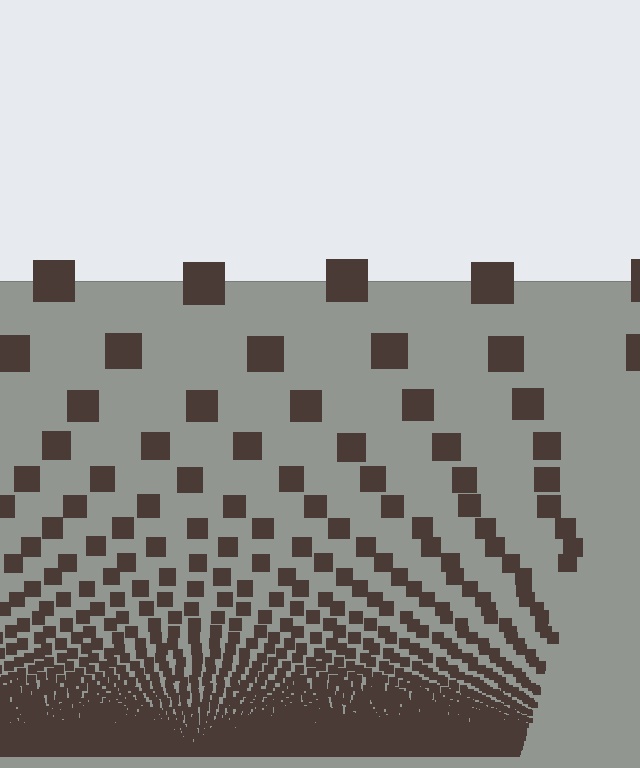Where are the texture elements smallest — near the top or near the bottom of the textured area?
Near the bottom.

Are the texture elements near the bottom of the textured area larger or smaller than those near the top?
Smaller. The gradient is inverted — elements near the bottom are smaller and denser.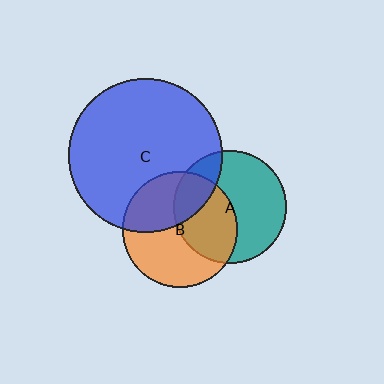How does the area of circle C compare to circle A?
Approximately 1.9 times.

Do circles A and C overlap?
Yes.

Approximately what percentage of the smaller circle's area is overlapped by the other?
Approximately 20%.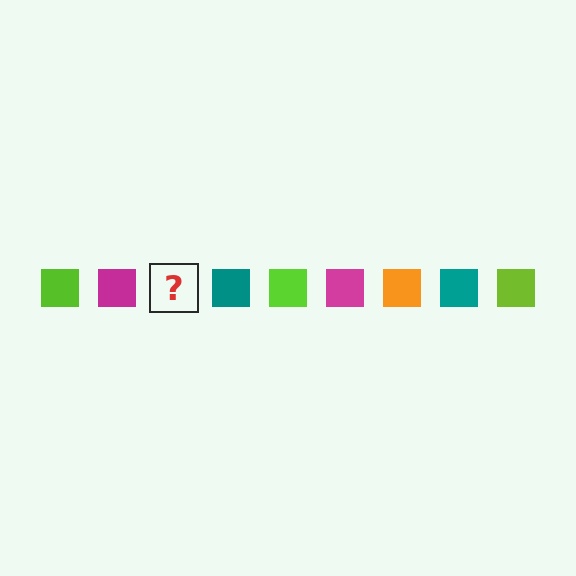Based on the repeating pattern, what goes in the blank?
The blank should be an orange square.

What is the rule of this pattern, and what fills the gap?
The rule is that the pattern cycles through lime, magenta, orange, teal squares. The gap should be filled with an orange square.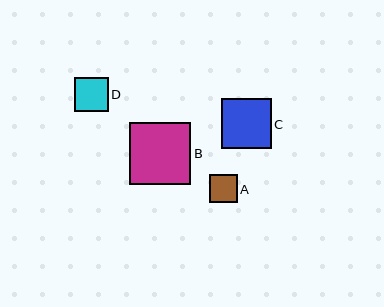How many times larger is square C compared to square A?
Square C is approximately 1.8 times the size of square A.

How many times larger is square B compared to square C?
Square B is approximately 1.2 times the size of square C.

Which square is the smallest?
Square A is the smallest with a size of approximately 28 pixels.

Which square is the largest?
Square B is the largest with a size of approximately 62 pixels.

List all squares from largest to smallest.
From largest to smallest: B, C, D, A.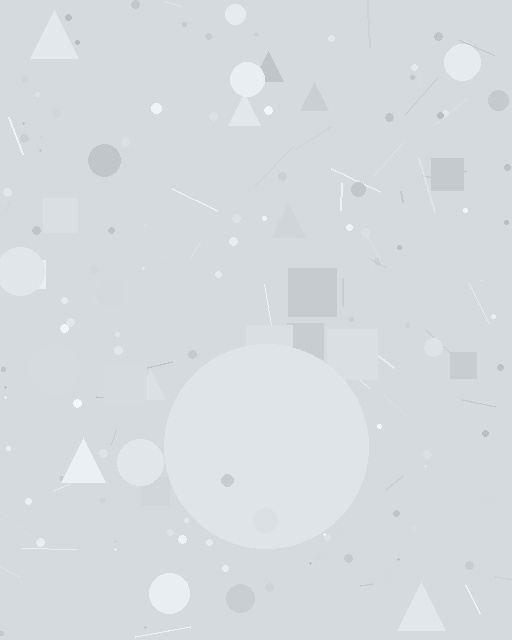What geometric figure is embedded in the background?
A circle is embedded in the background.